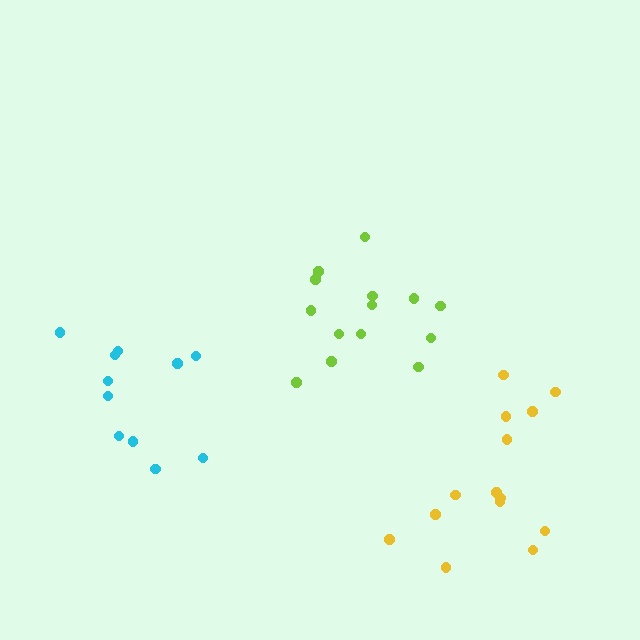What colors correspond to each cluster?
The clusters are colored: yellow, cyan, lime.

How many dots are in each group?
Group 1: 14 dots, Group 2: 11 dots, Group 3: 14 dots (39 total).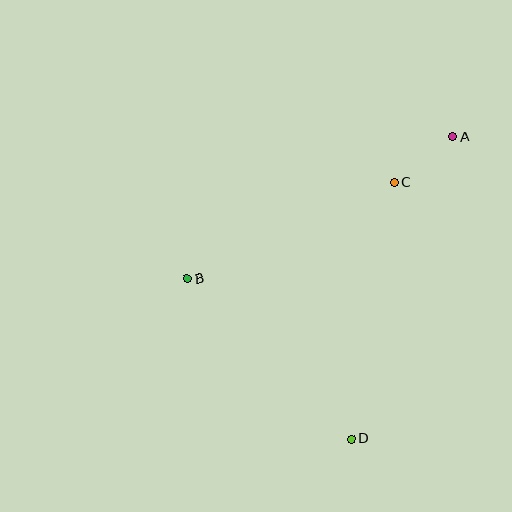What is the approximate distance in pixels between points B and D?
The distance between B and D is approximately 229 pixels.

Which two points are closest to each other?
Points A and C are closest to each other.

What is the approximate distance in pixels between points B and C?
The distance between B and C is approximately 228 pixels.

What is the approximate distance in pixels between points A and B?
The distance between A and B is approximately 301 pixels.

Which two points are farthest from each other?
Points A and D are farthest from each other.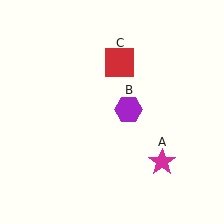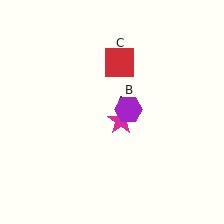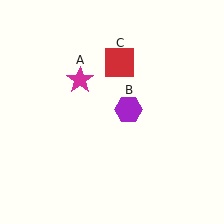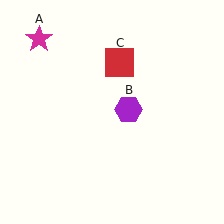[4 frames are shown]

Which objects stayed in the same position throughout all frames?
Purple hexagon (object B) and red square (object C) remained stationary.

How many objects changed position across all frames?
1 object changed position: magenta star (object A).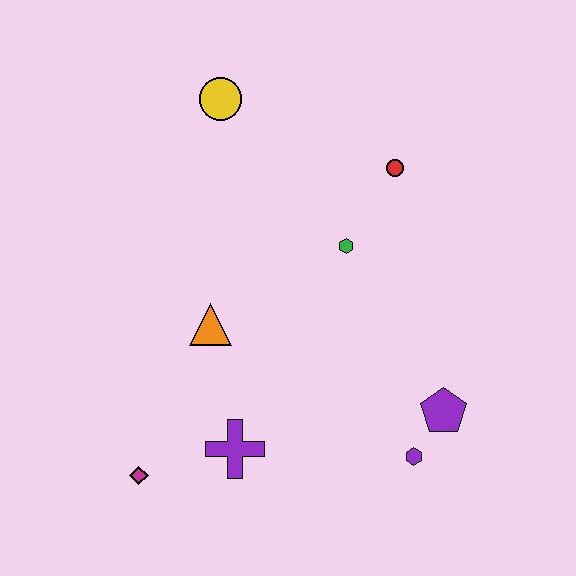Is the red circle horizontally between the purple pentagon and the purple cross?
Yes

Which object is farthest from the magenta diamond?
The red circle is farthest from the magenta diamond.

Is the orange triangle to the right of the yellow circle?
No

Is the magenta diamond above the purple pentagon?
No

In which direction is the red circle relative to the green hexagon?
The red circle is above the green hexagon.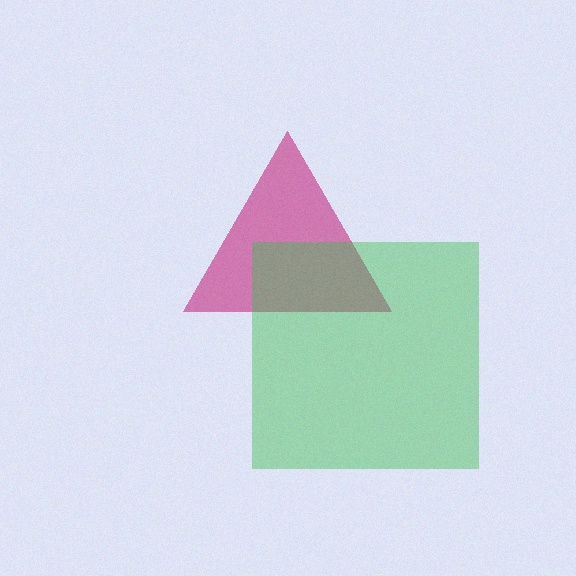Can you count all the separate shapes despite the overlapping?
Yes, there are 2 separate shapes.